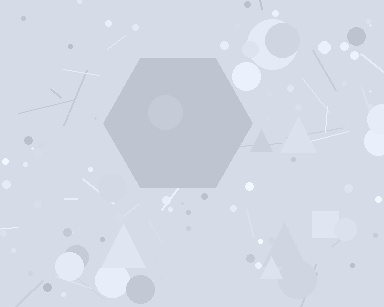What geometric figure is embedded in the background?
A hexagon is embedded in the background.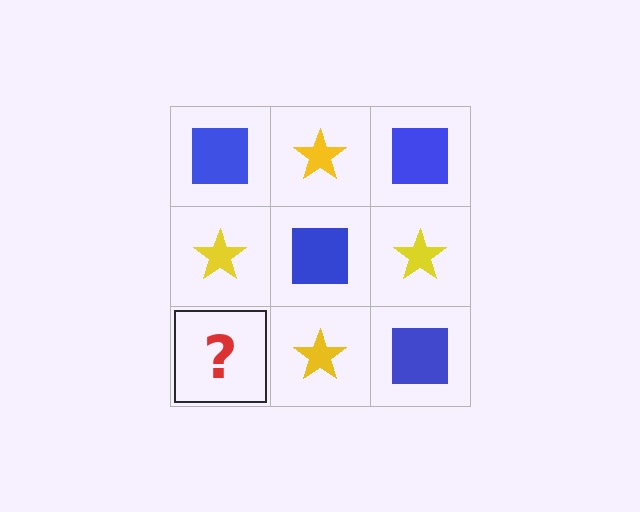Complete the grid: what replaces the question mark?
The question mark should be replaced with a blue square.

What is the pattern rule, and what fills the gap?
The rule is that it alternates blue square and yellow star in a checkerboard pattern. The gap should be filled with a blue square.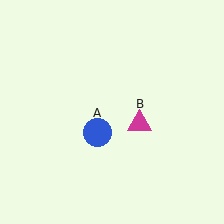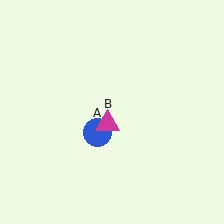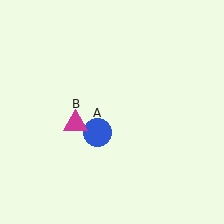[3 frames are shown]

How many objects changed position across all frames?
1 object changed position: magenta triangle (object B).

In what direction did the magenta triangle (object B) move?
The magenta triangle (object B) moved left.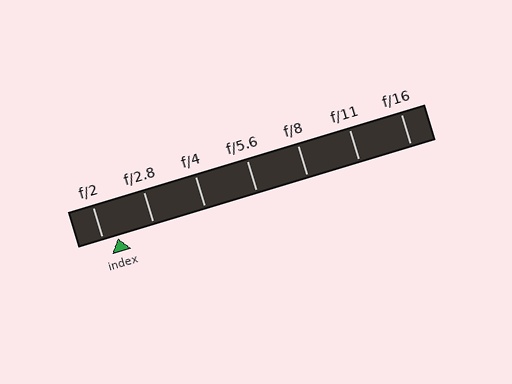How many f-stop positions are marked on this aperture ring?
There are 7 f-stop positions marked.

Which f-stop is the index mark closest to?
The index mark is closest to f/2.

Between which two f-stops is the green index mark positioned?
The index mark is between f/2 and f/2.8.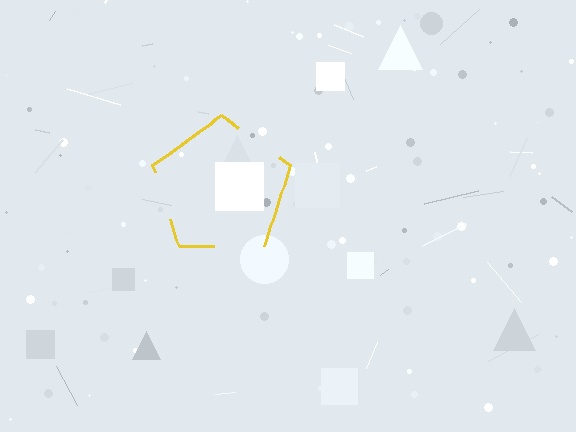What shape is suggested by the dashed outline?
The dashed outline suggests a pentagon.